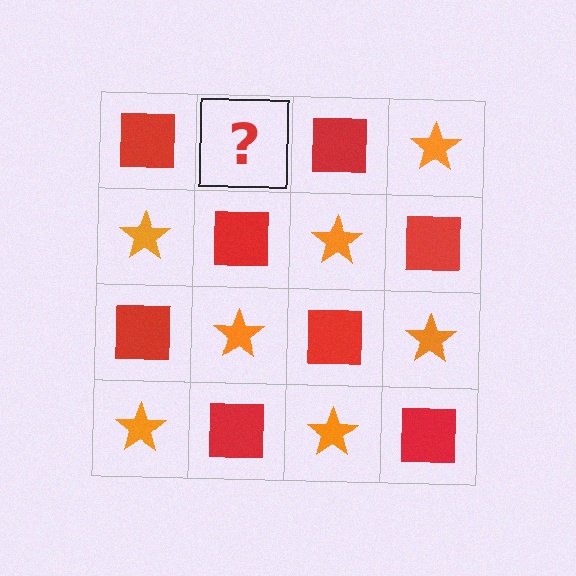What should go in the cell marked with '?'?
The missing cell should contain an orange star.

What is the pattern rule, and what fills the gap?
The rule is that it alternates red square and orange star in a checkerboard pattern. The gap should be filled with an orange star.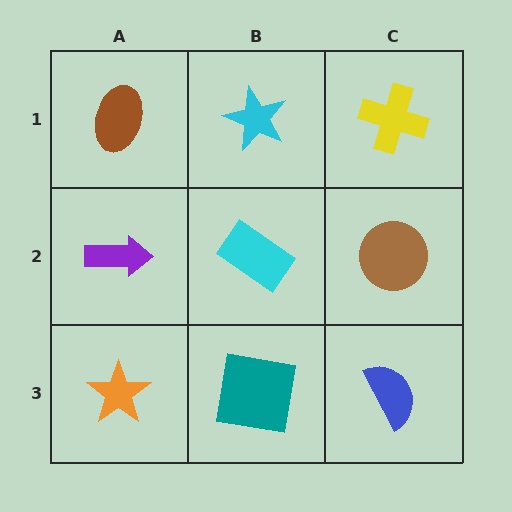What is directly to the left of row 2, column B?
A purple arrow.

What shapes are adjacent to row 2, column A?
A brown ellipse (row 1, column A), an orange star (row 3, column A), a cyan rectangle (row 2, column B).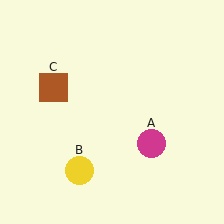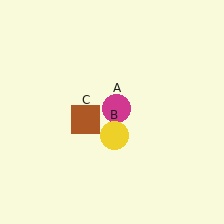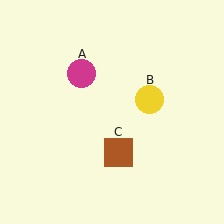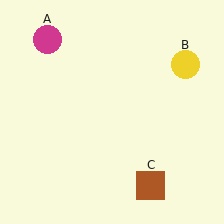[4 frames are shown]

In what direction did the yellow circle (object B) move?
The yellow circle (object B) moved up and to the right.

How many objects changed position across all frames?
3 objects changed position: magenta circle (object A), yellow circle (object B), brown square (object C).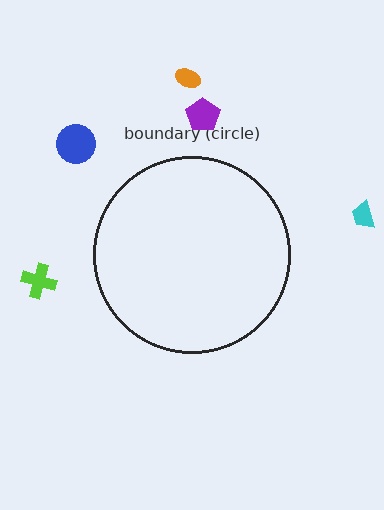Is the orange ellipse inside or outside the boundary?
Outside.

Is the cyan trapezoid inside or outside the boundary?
Outside.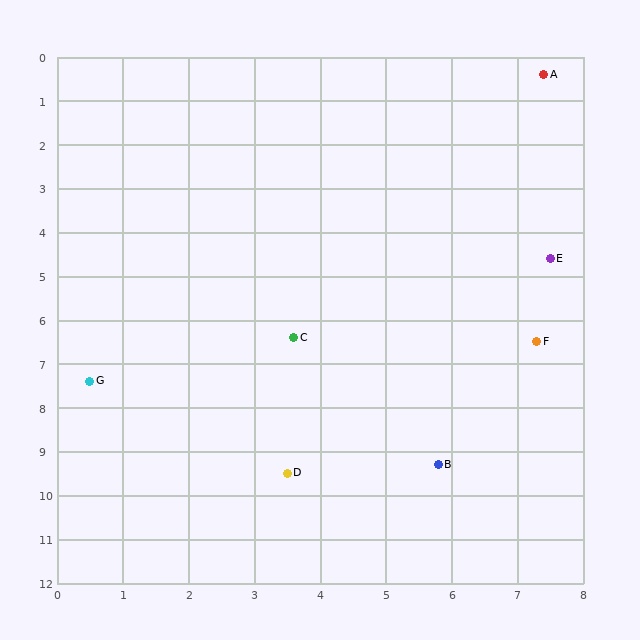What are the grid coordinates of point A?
Point A is at approximately (7.4, 0.4).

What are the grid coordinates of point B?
Point B is at approximately (5.8, 9.3).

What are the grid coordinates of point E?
Point E is at approximately (7.5, 4.6).